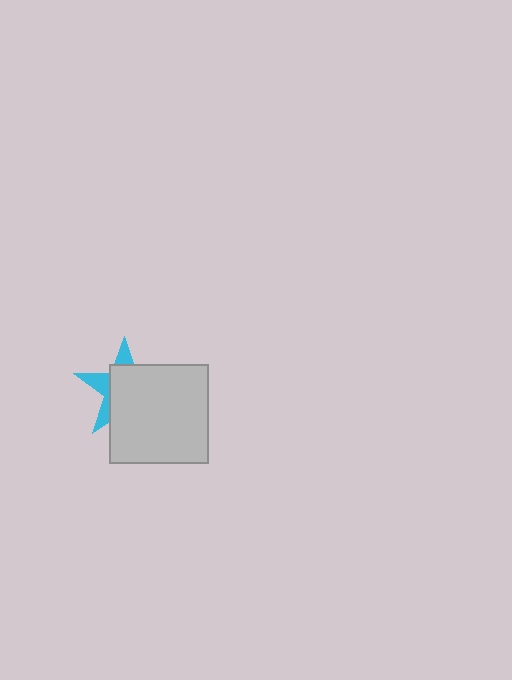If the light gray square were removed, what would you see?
You would see the complete cyan star.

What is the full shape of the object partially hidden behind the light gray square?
The partially hidden object is a cyan star.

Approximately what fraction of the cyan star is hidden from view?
Roughly 68% of the cyan star is hidden behind the light gray square.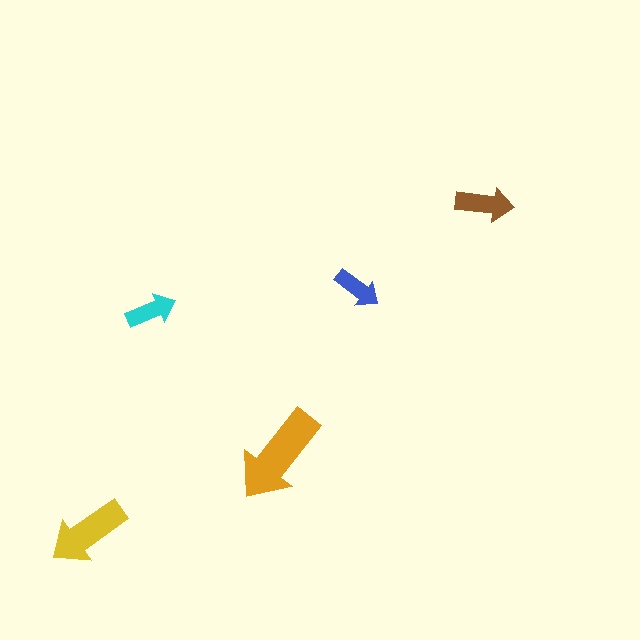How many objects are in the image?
There are 5 objects in the image.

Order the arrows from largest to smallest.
the orange one, the yellow one, the brown one, the cyan one, the blue one.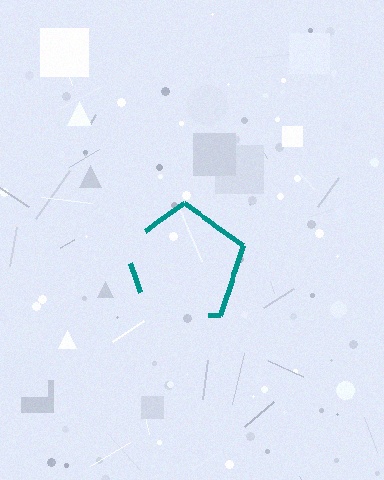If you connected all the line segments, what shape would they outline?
They would outline a pentagon.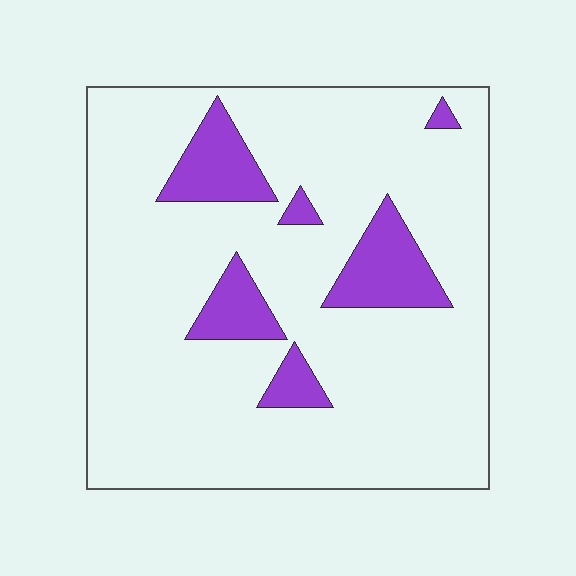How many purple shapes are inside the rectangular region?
6.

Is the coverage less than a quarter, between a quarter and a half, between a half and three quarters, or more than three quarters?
Less than a quarter.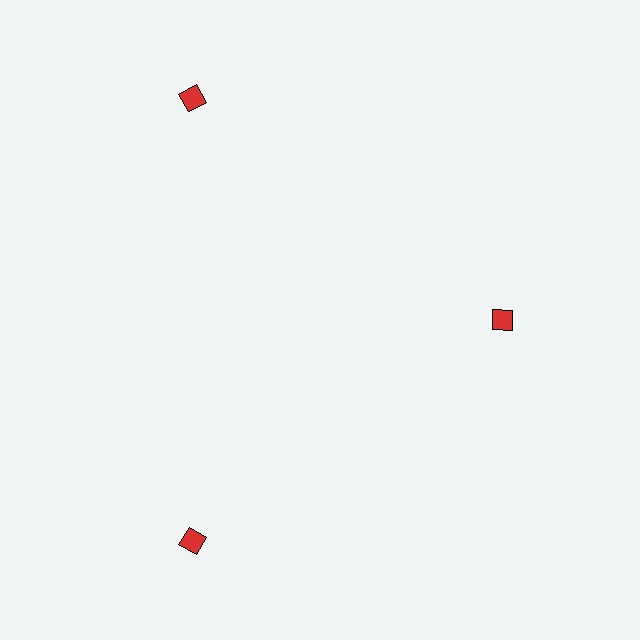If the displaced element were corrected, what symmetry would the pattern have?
It would have 3-fold rotational symmetry — the pattern would map onto itself every 120 degrees.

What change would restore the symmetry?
The symmetry would be restored by moving it outward, back onto the ring so that all 3 diamonds sit at equal angles and equal distance from the center.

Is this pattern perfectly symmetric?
No. The 3 red diamonds are arranged in a ring, but one element near the 3 o'clock position is pulled inward toward the center, breaking the 3-fold rotational symmetry.